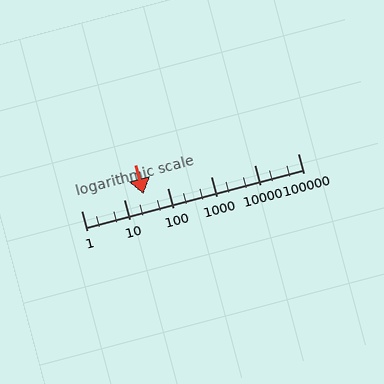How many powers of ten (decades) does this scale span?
The scale spans 5 decades, from 1 to 100000.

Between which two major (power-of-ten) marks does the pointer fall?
The pointer is between 10 and 100.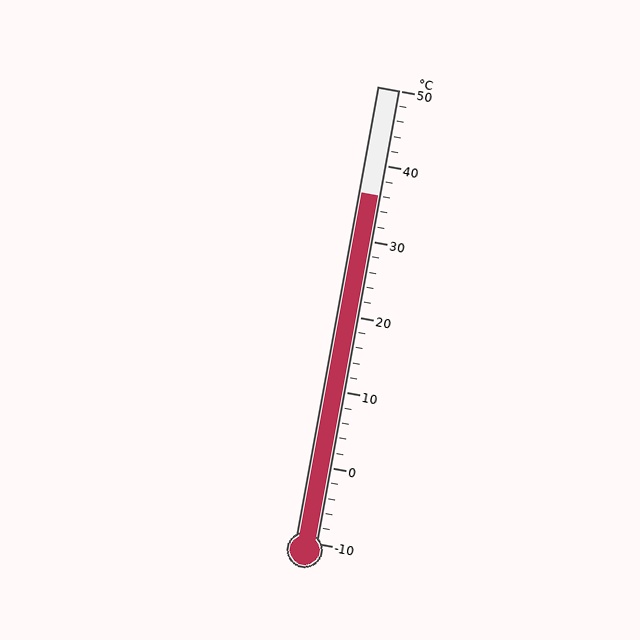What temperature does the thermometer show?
The thermometer shows approximately 36°C.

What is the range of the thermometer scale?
The thermometer scale ranges from -10°C to 50°C.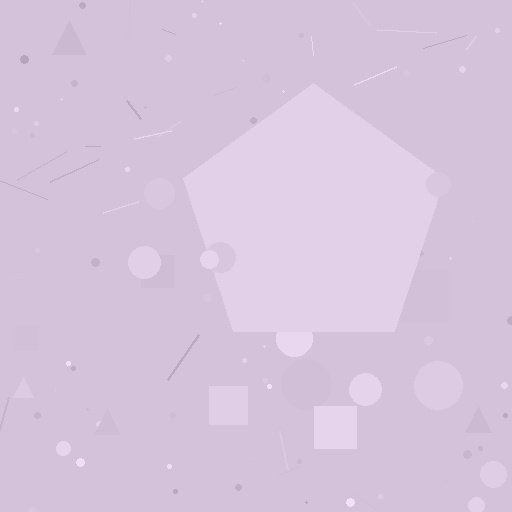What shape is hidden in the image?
A pentagon is hidden in the image.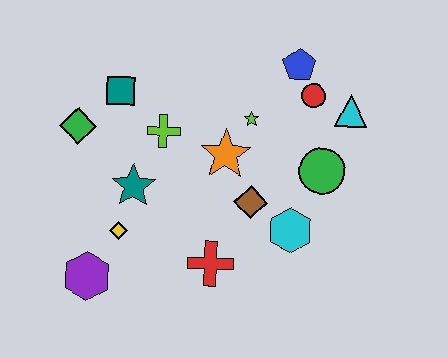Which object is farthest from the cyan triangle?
The purple hexagon is farthest from the cyan triangle.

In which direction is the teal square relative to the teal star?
The teal square is above the teal star.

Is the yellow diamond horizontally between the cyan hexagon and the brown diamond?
No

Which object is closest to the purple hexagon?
The yellow diamond is closest to the purple hexagon.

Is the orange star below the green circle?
No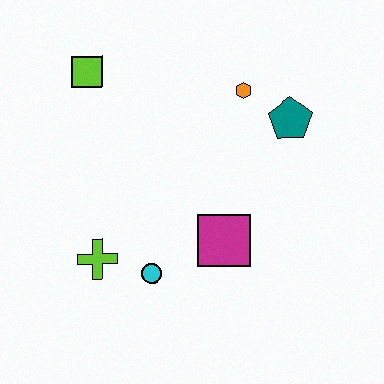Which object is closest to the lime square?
The orange hexagon is closest to the lime square.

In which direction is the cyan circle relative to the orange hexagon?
The cyan circle is below the orange hexagon.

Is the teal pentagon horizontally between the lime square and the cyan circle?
No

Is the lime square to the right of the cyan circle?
No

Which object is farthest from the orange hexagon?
The lime cross is farthest from the orange hexagon.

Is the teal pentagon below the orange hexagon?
Yes